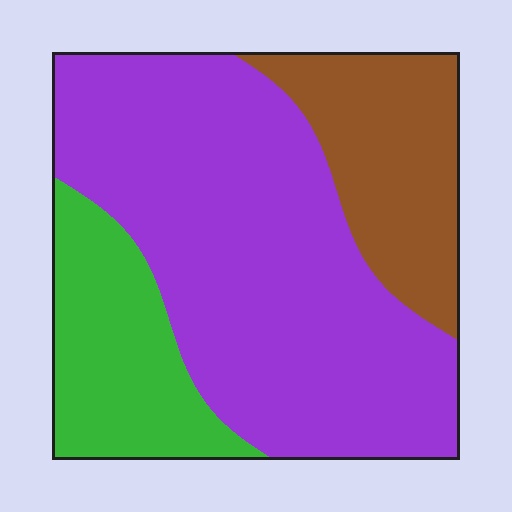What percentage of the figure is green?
Green covers around 20% of the figure.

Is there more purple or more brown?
Purple.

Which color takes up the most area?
Purple, at roughly 60%.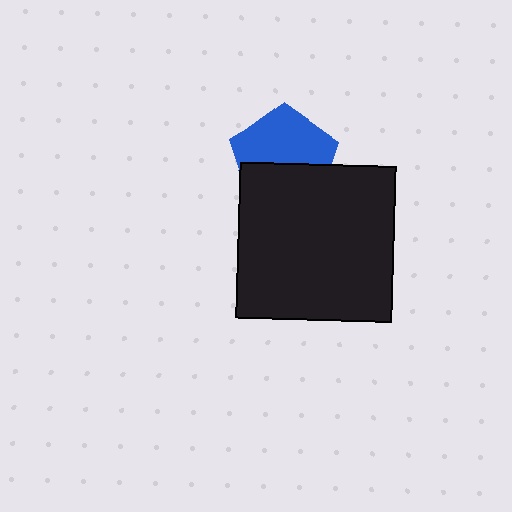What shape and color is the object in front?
The object in front is a black square.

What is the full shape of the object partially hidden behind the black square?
The partially hidden object is a blue pentagon.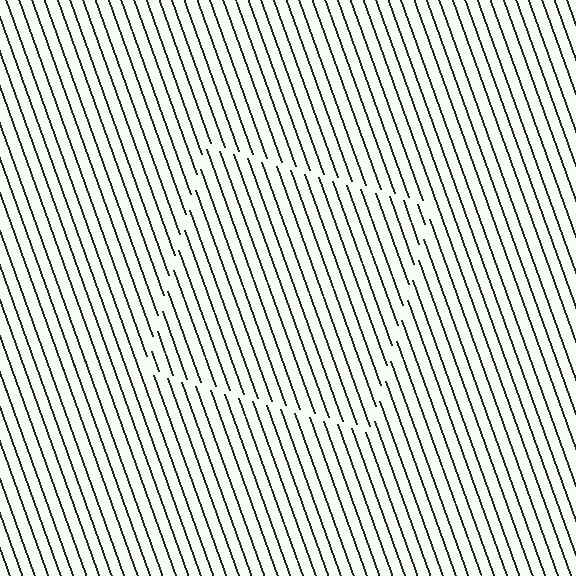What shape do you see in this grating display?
An illusory square. The interior of the shape contains the same grating, shifted by half a period — the contour is defined by the phase discontinuity where line-ends from the inner and outer gratings abut.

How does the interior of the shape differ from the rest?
The interior of the shape contains the same grating, shifted by half a period — the contour is defined by the phase discontinuity where line-ends from the inner and outer gratings abut.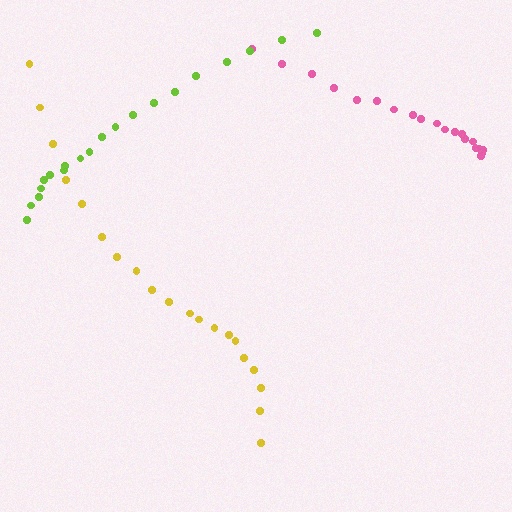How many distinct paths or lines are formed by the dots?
There are 3 distinct paths.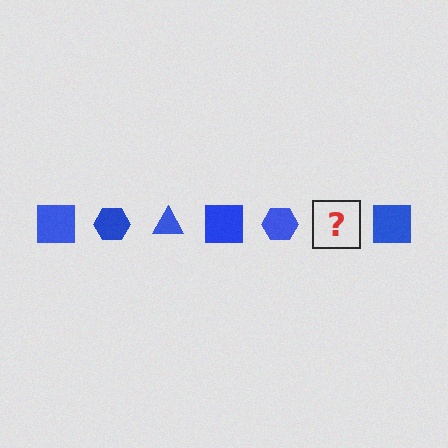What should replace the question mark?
The question mark should be replaced with a blue triangle.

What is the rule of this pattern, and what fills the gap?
The rule is that the pattern cycles through square, hexagon, triangle shapes in blue. The gap should be filled with a blue triangle.